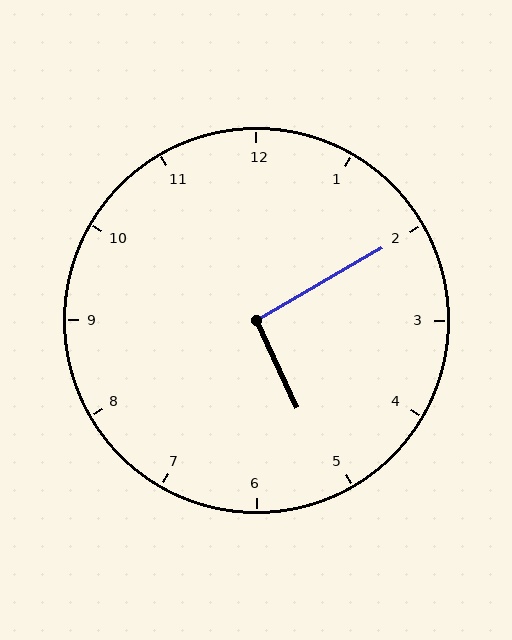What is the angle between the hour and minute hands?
Approximately 95 degrees.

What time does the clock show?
5:10.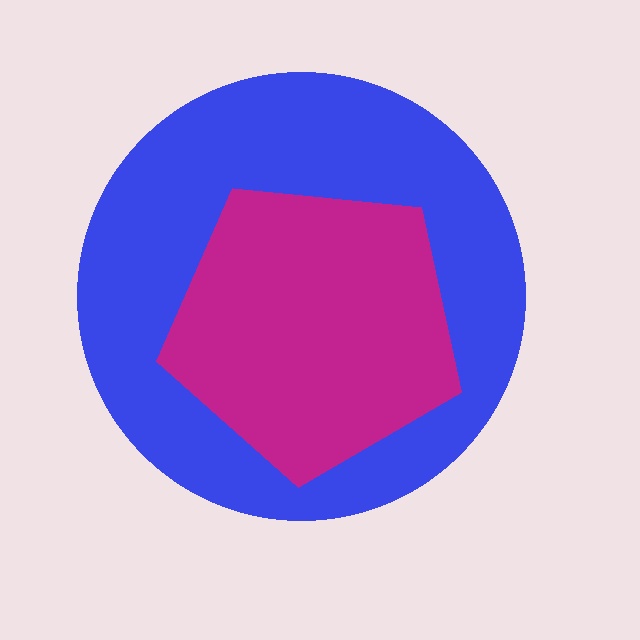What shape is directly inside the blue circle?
The magenta pentagon.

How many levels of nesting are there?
2.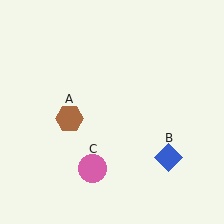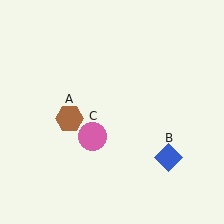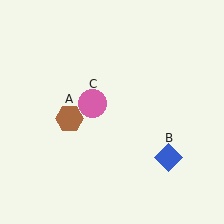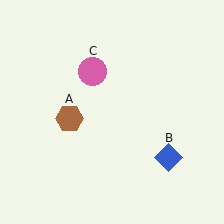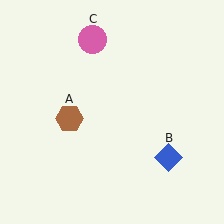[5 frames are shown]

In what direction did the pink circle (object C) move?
The pink circle (object C) moved up.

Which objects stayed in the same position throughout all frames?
Brown hexagon (object A) and blue diamond (object B) remained stationary.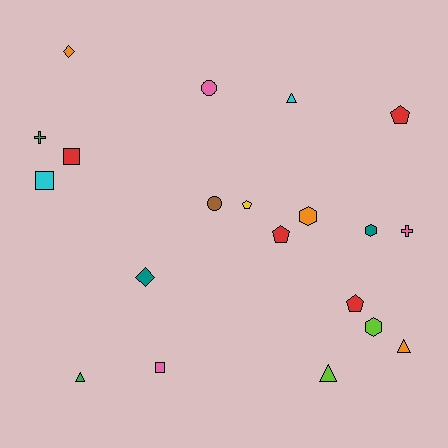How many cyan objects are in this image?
There are 2 cyan objects.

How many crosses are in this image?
There are 2 crosses.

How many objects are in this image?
There are 20 objects.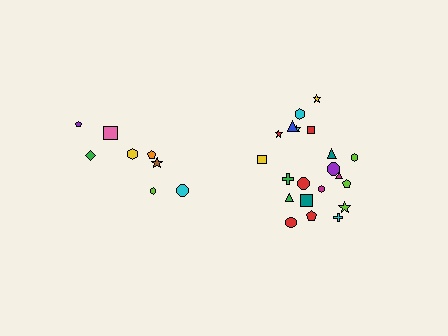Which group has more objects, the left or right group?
The right group.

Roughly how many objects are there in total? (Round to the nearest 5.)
Roughly 30 objects in total.